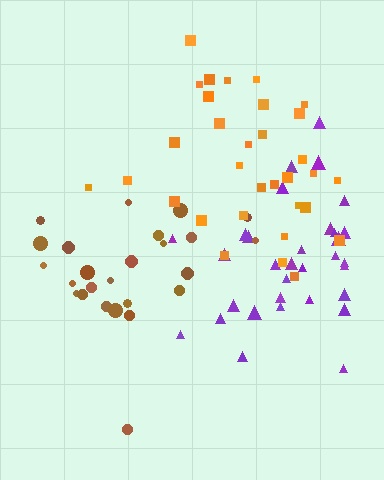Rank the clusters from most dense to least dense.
purple, orange, brown.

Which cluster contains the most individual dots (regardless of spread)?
Purple (33).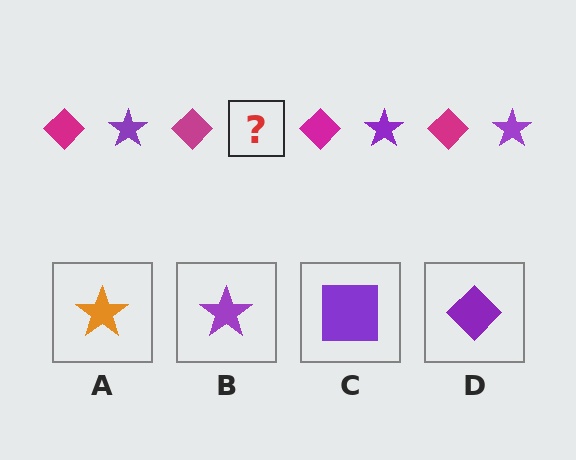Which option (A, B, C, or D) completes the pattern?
B.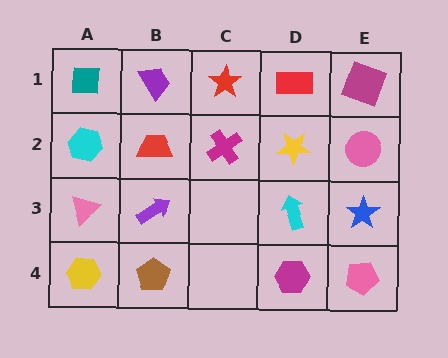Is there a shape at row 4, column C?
No, that cell is empty.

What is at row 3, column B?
A purple arrow.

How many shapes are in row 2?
5 shapes.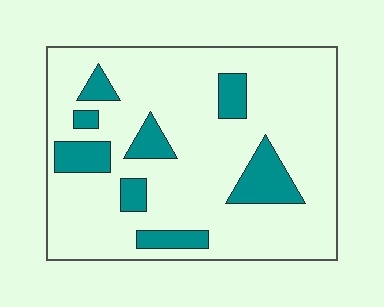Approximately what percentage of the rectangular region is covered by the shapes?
Approximately 20%.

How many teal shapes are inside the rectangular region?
8.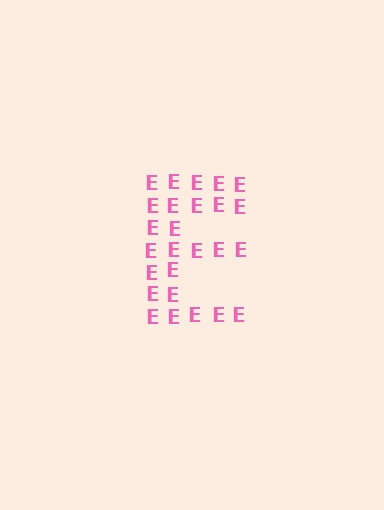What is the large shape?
The large shape is the letter E.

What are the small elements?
The small elements are letter E's.